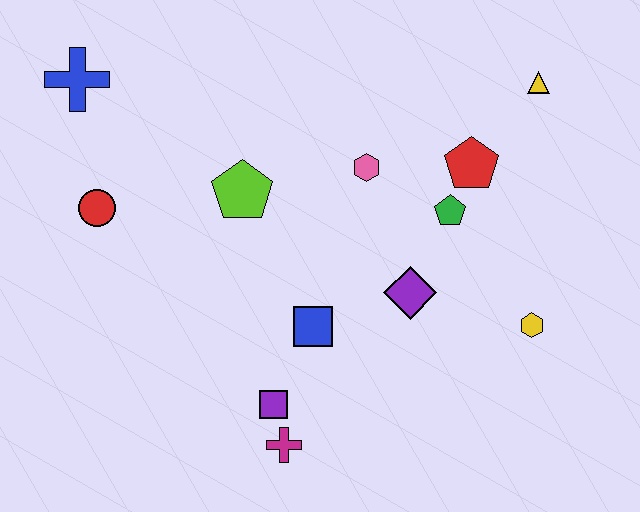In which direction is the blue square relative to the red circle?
The blue square is to the right of the red circle.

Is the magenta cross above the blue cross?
No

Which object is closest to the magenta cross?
The purple square is closest to the magenta cross.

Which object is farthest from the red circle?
The yellow triangle is farthest from the red circle.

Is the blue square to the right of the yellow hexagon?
No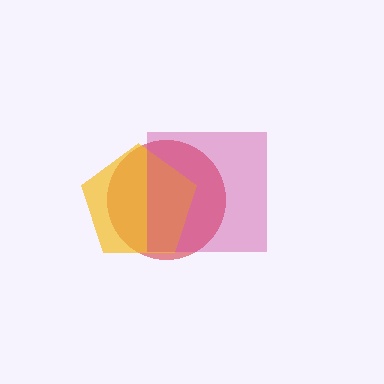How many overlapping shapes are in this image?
There are 3 overlapping shapes in the image.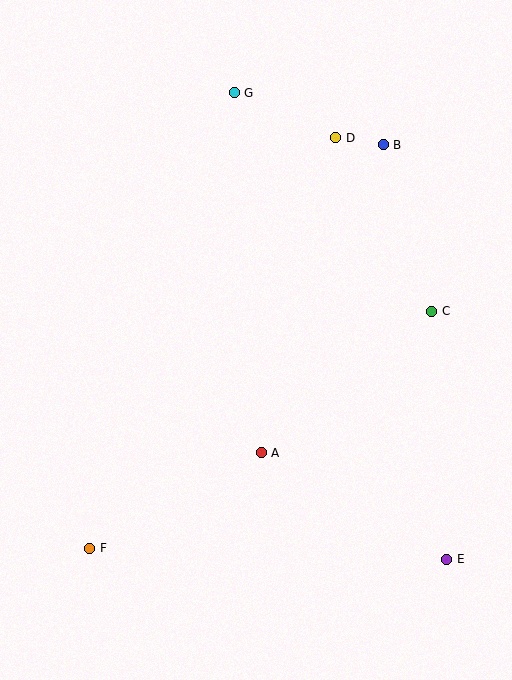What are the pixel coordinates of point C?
Point C is at (432, 311).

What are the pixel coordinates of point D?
Point D is at (336, 138).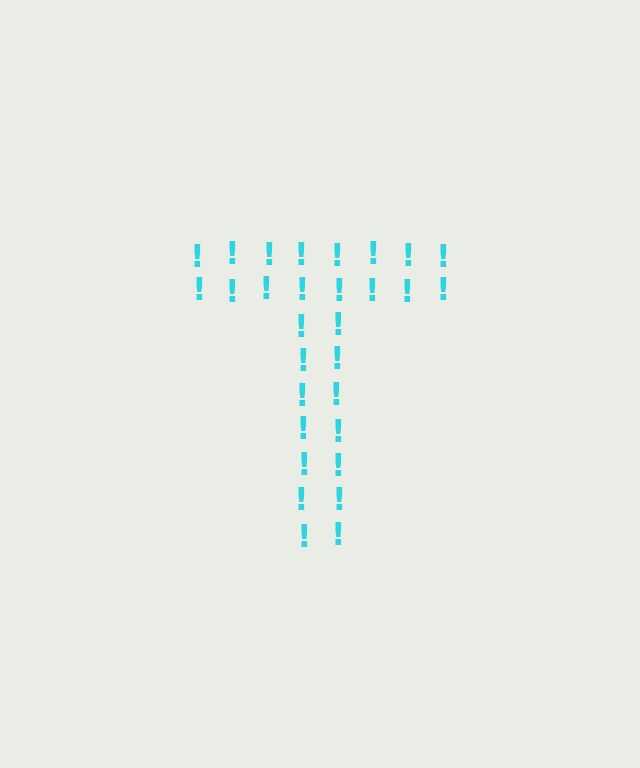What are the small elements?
The small elements are exclamation marks.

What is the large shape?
The large shape is the letter T.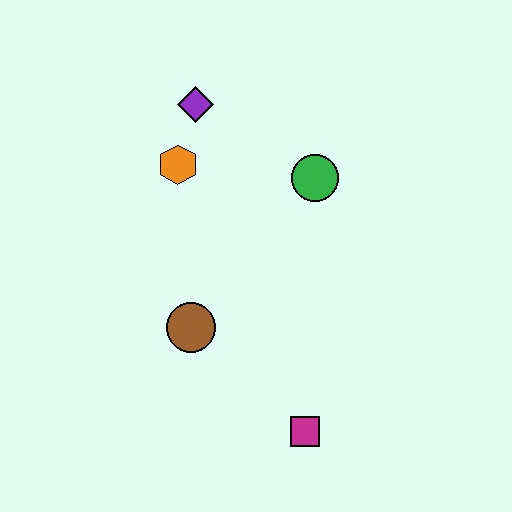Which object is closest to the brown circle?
The magenta square is closest to the brown circle.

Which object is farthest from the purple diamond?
The magenta square is farthest from the purple diamond.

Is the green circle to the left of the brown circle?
No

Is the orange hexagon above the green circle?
Yes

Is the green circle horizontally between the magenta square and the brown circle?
No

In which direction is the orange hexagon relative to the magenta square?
The orange hexagon is above the magenta square.